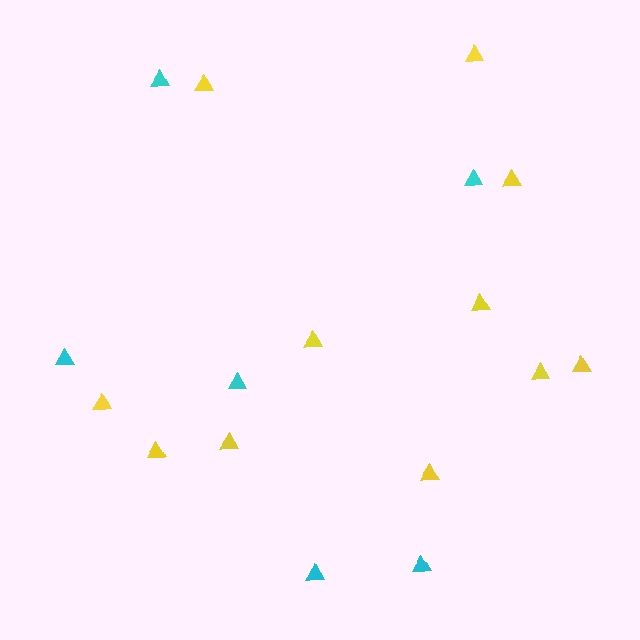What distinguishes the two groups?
There are 2 groups: one group of cyan triangles (6) and one group of yellow triangles (11).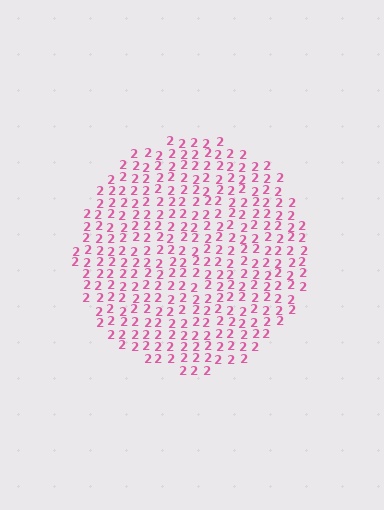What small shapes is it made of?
It is made of small digit 2's.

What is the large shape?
The large shape is a circle.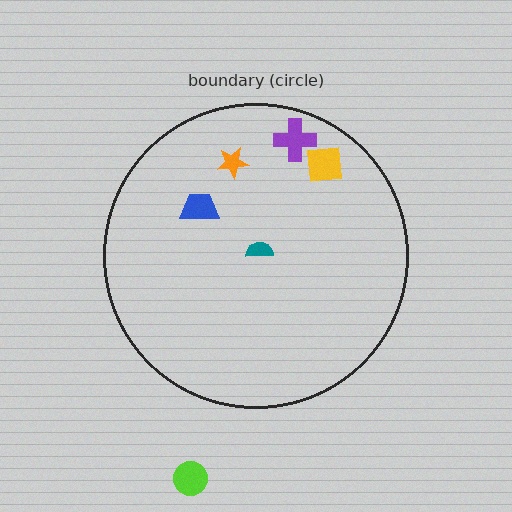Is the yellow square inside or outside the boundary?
Inside.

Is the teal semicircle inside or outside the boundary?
Inside.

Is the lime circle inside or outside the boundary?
Outside.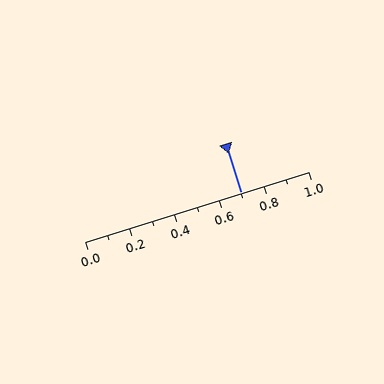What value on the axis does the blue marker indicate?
The marker indicates approximately 0.7.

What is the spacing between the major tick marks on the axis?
The major ticks are spaced 0.2 apart.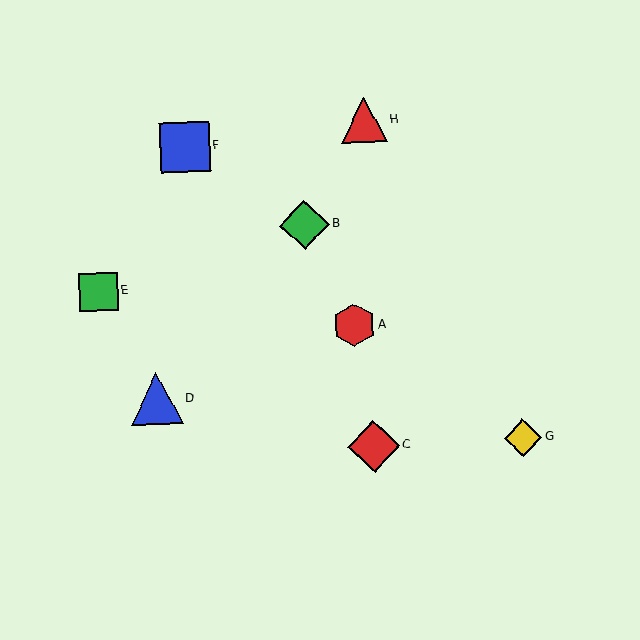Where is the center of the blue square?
The center of the blue square is at (185, 147).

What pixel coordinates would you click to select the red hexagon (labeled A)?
Click at (354, 325) to select the red hexagon A.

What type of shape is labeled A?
Shape A is a red hexagon.